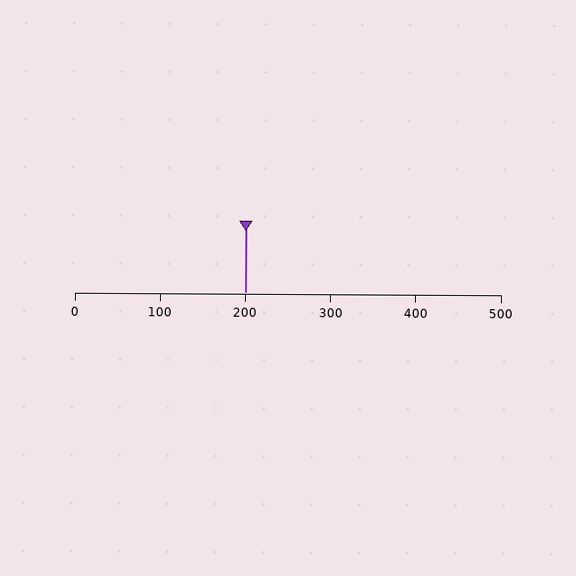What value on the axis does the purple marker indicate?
The marker indicates approximately 200.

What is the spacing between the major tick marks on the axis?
The major ticks are spaced 100 apart.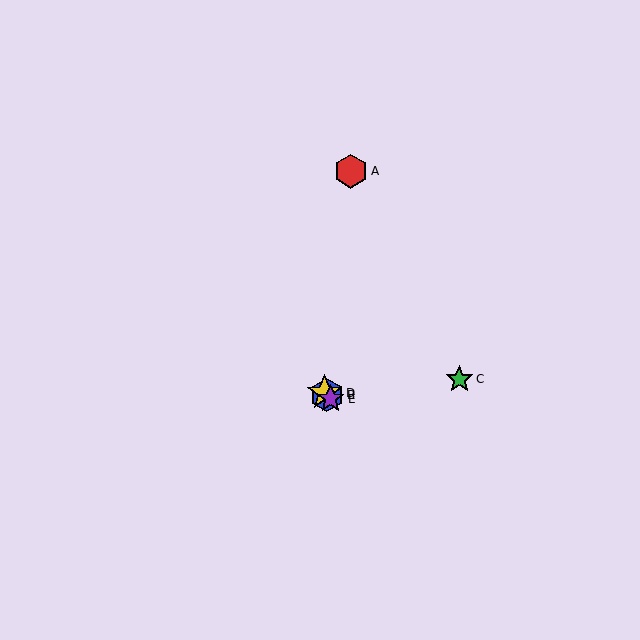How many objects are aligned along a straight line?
3 objects (B, D, E) are aligned along a straight line.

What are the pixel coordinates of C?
Object C is at (459, 379).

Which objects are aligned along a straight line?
Objects B, D, E are aligned along a straight line.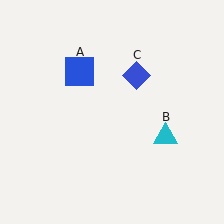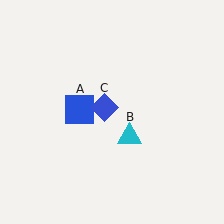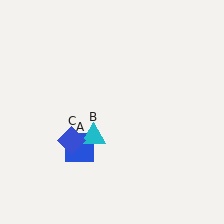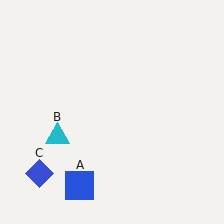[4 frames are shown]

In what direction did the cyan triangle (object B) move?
The cyan triangle (object B) moved left.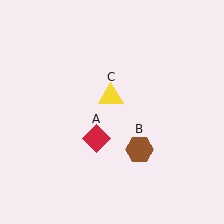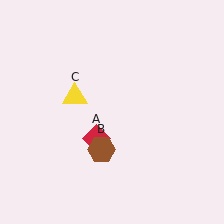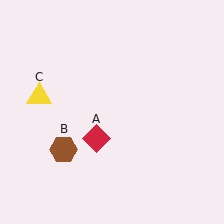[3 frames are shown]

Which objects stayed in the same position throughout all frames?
Red diamond (object A) remained stationary.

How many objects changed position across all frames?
2 objects changed position: brown hexagon (object B), yellow triangle (object C).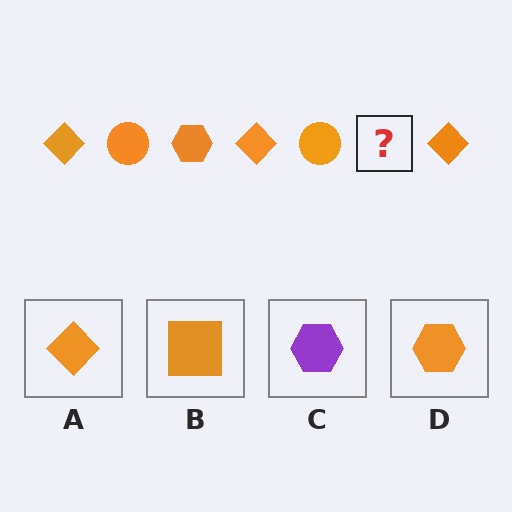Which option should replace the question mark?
Option D.